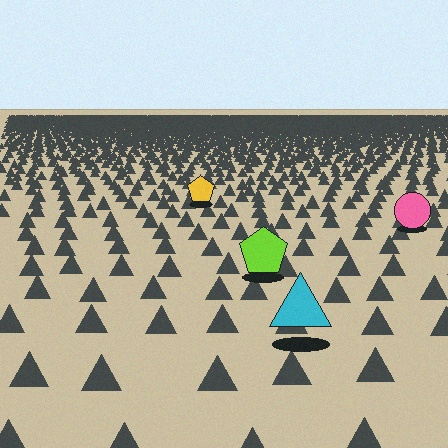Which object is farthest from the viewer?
The yellow pentagon is farthest from the viewer. It appears smaller and the ground texture around it is denser.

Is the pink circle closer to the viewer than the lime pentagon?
No. The lime pentagon is closer — you can tell from the texture gradient: the ground texture is coarser near it.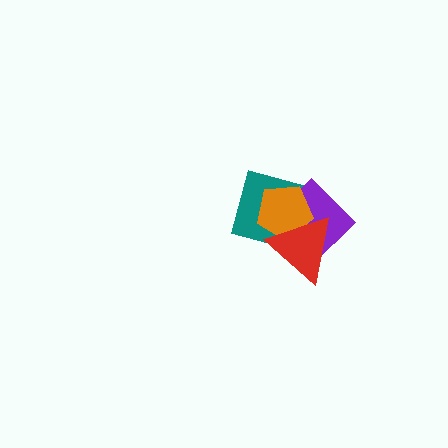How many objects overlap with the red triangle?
3 objects overlap with the red triangle.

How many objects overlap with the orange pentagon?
3 objects overlap with the orange pentagon.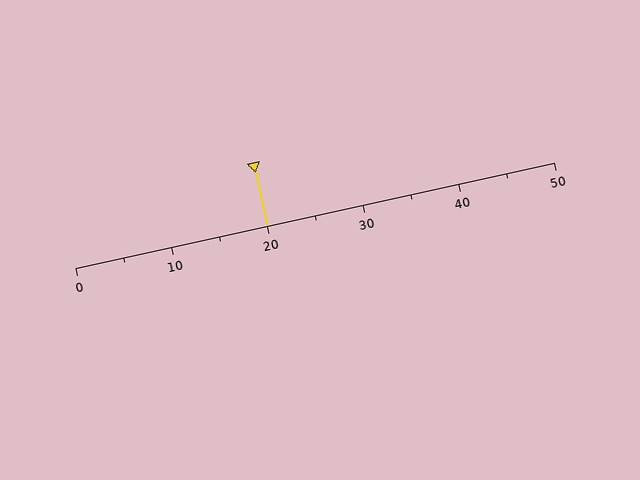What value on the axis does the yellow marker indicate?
The marker indicates approximately 20.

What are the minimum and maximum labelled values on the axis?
The axis runs from 0 to 50.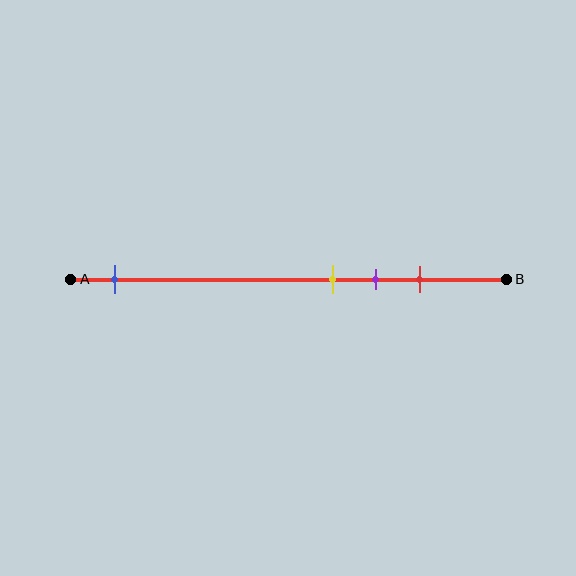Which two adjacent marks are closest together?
The yellow and purple marks are the closest adjacent pair.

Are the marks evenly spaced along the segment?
No, the marks are not evenly spaced.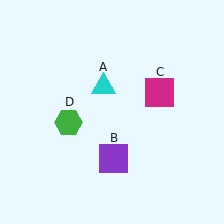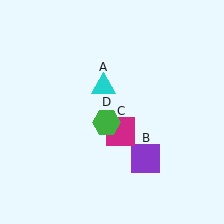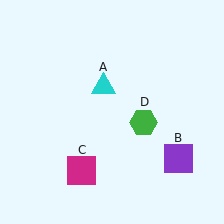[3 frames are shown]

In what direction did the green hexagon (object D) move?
The green hexagon (object D) moved right.